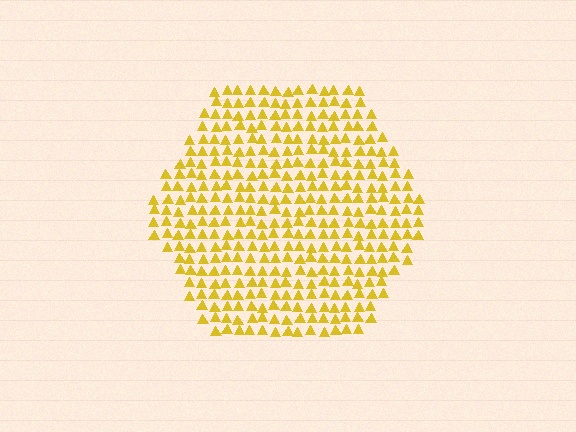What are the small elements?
The small elements are triangles.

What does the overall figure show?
The overall figure shows a hexagon.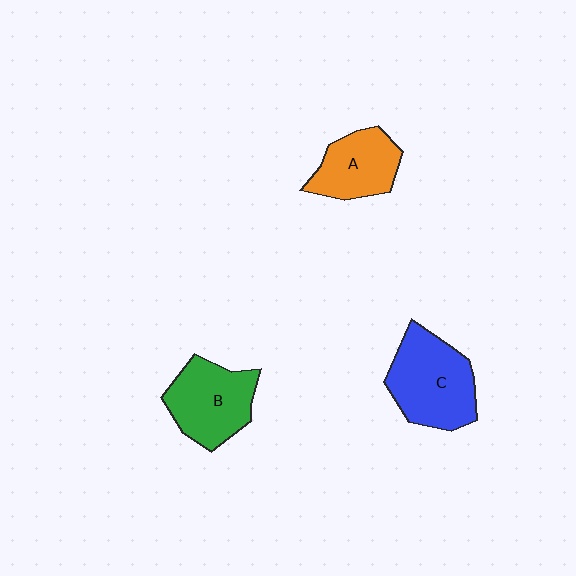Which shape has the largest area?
Shape C (blue).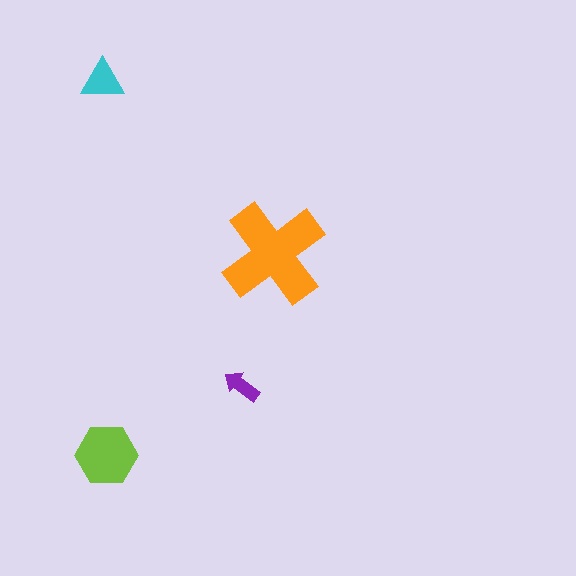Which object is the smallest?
The purple arrow.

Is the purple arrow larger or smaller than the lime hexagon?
Smaller.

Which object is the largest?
The orange cross.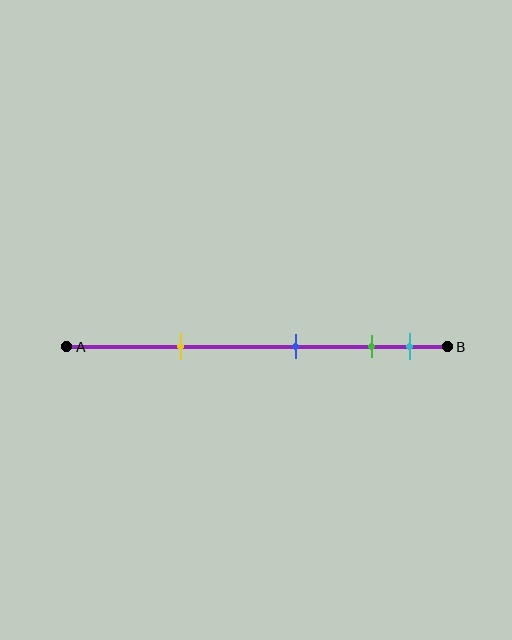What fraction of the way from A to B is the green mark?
The green mark is approximately 80% (0.8) of the way from A to B.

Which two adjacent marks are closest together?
The green and cyan marks are the closest adjacent pair.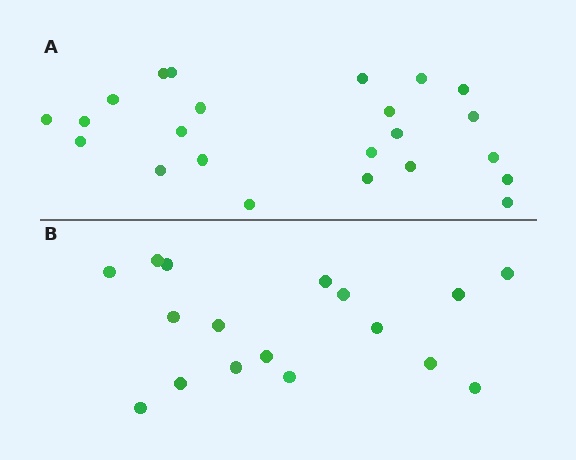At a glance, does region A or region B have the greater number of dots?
Region A (the top region) has more dots.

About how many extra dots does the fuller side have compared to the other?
Region A has about 6 more dots than region B.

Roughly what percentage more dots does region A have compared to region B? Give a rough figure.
About 35% more.